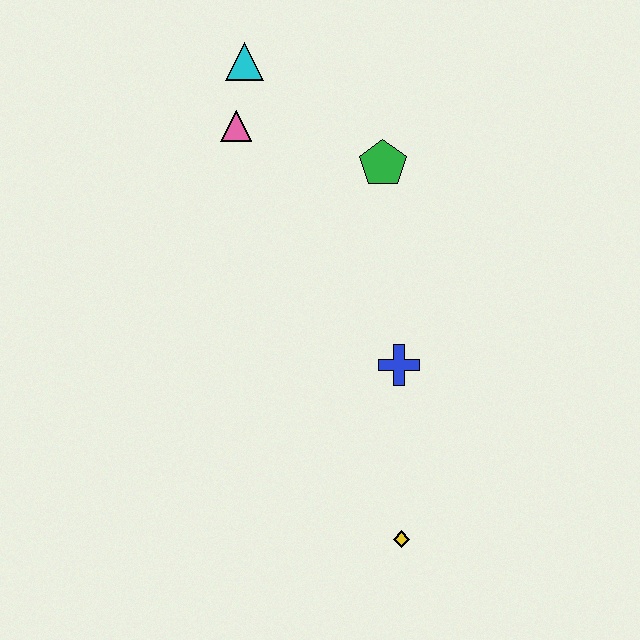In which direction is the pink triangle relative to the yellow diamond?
The pink triangle is above the yellow diamond.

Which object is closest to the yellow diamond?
The blue cross is closest to the yellow diamond.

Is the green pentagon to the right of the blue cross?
No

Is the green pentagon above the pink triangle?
No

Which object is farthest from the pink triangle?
The yellow diamond is farthest from the pink triangle.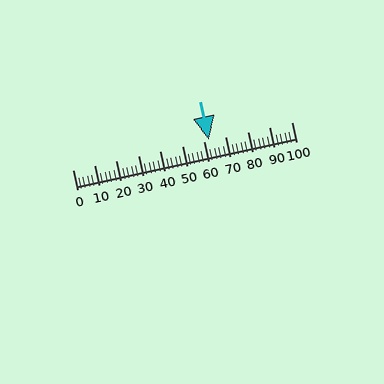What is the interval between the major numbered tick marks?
The major tick marks are spaced 10 units apart.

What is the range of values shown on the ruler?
The ruler shows values from 0 to 100.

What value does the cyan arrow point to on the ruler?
The cyan arrow points to approximately 62.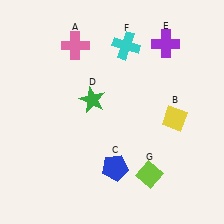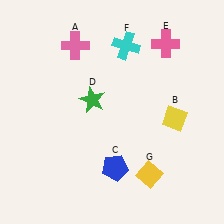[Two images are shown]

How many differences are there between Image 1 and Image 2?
There are 2 differences between the two images.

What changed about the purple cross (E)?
In Image 1, E is purple. In Image 2, it changed to pink.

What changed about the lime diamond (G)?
In Image 1, G is lime. In Image 2, it changed to yellow.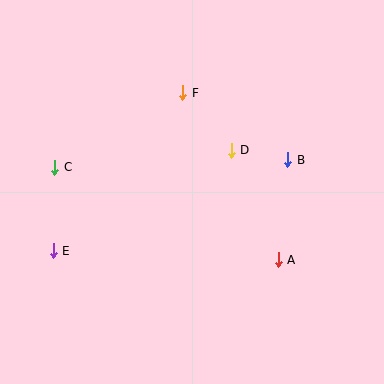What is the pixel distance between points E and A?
The distance between E and A is 225 pixels.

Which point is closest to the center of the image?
Point D at (231, 150) is closest to the center.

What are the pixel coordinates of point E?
Point E is at (53, 251).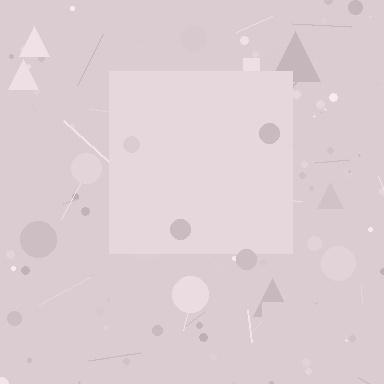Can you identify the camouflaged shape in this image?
The camouflaged shape is a square.